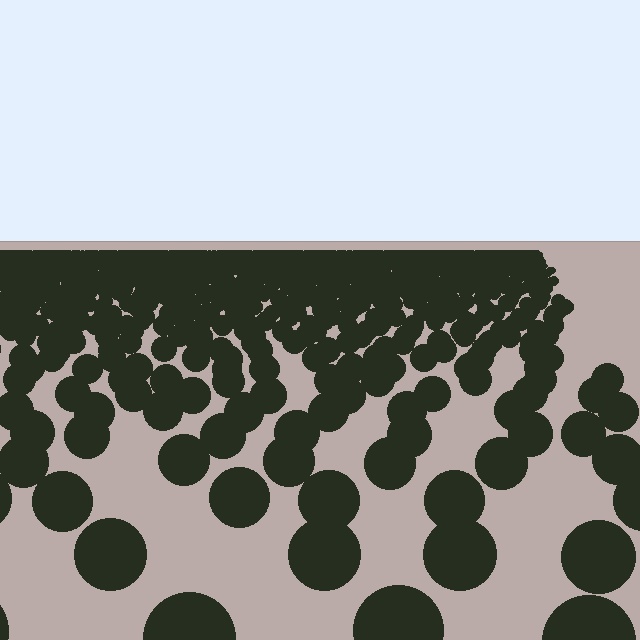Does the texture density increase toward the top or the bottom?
Density increases toward the top.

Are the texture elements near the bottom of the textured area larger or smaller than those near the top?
Larger. Near the bottom, elements are closer to the viewer and appear at a bigger on-screen size.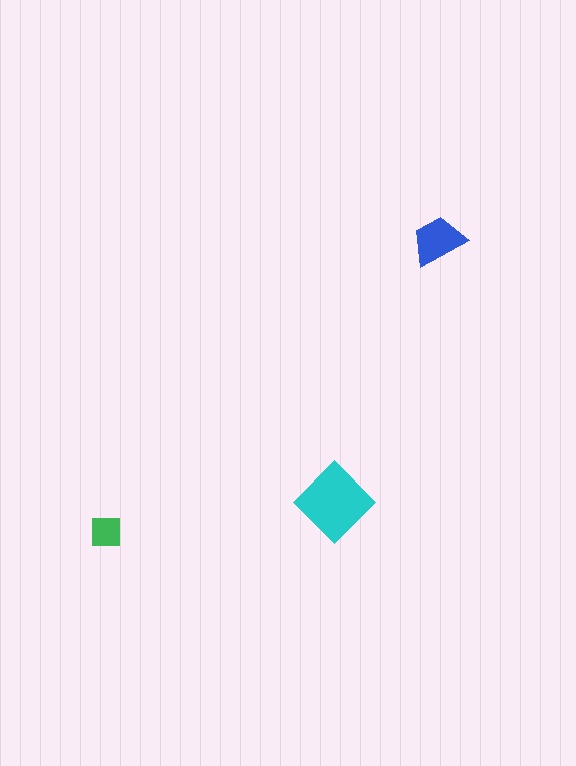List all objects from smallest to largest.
The green square, the blue trapezoid, the cyan diamond.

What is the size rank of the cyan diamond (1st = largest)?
1st.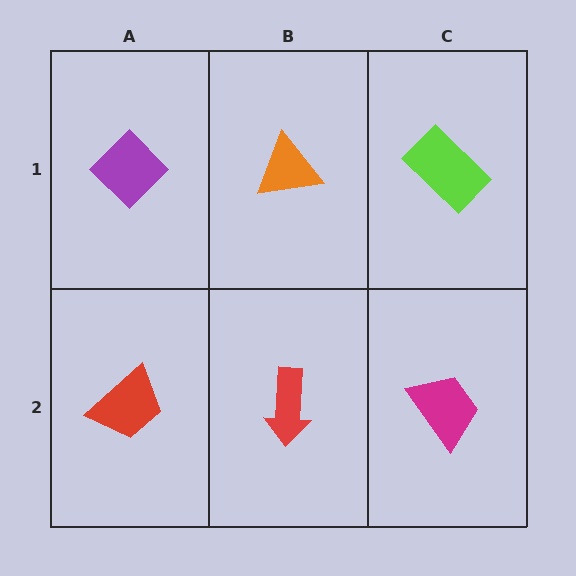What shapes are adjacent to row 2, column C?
A lime rectangle (row 1, column C), a red arrow (row 2, column B).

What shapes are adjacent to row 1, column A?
A red trapezoid (row 2, column A), an orange triangle (row 1, column B).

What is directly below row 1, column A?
A red trapezoid.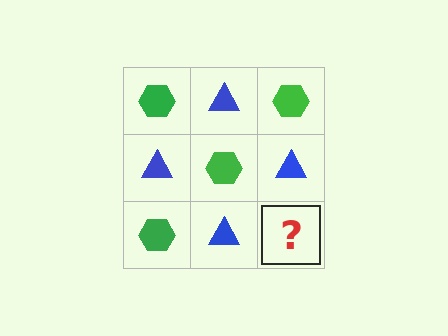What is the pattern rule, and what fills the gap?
The rule is that it alternates green hexagon and blue triangle in a checkerboard pattern. The gap should be filled with a green hexagon.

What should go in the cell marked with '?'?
The missing cell should contain a green hexagon.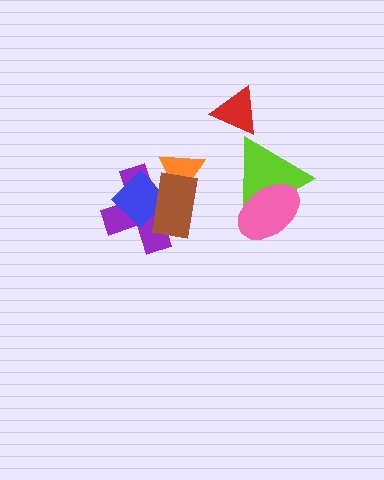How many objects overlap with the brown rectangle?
3 objects overlap with the brown rectangle.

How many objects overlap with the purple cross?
3 objects overlap with the purple cross.